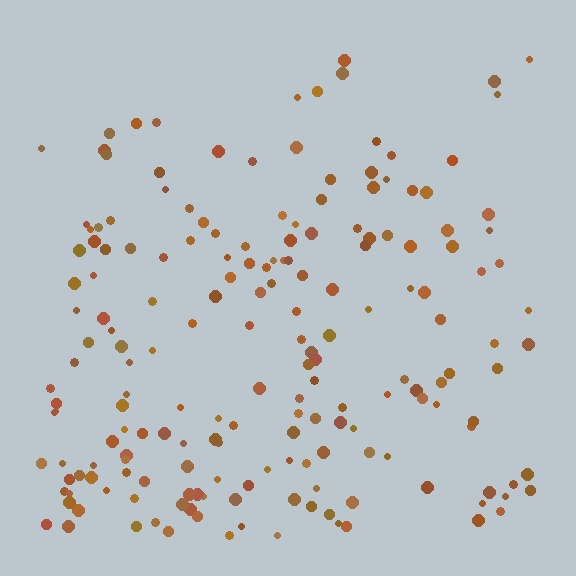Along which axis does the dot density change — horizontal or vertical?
Vertical.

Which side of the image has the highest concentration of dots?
The bottom.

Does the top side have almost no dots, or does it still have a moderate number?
Still a moderate number, just noticeably fewer than the bottom.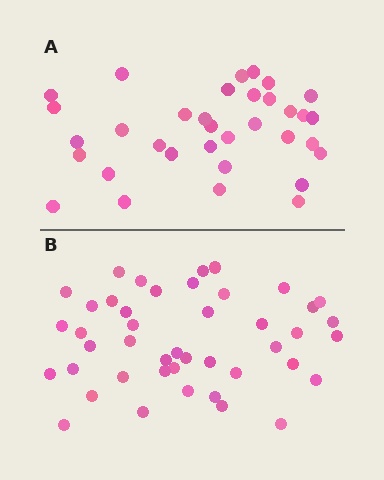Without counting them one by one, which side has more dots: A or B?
Region B (the bottom region) has more dots.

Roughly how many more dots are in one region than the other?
Region B has roughly 10 or so more dots than region A.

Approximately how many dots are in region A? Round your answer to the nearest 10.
About 30 dots. (The exact count is 34, which rounds to 30.)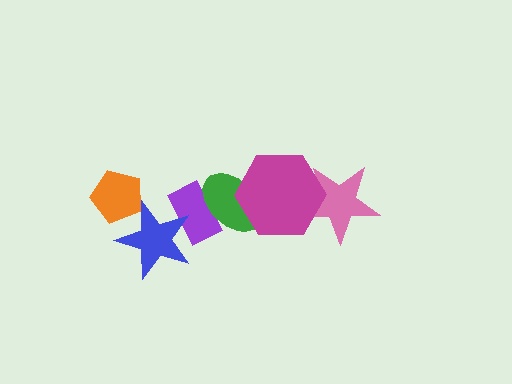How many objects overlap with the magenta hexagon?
2 objects overlap with the magenta hexagon.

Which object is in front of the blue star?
The orange pentagon is in front of the blue star.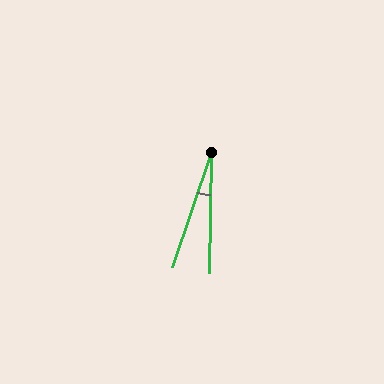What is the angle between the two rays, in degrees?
Approximately 18 degrees.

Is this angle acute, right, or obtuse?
It is acute.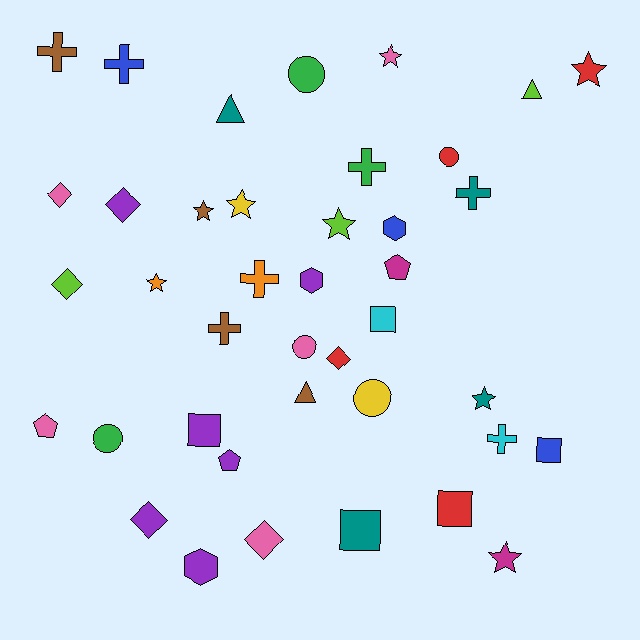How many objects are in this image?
There are 40 objects.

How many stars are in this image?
There are 8 stars.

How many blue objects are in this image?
There are 3 blue objects.